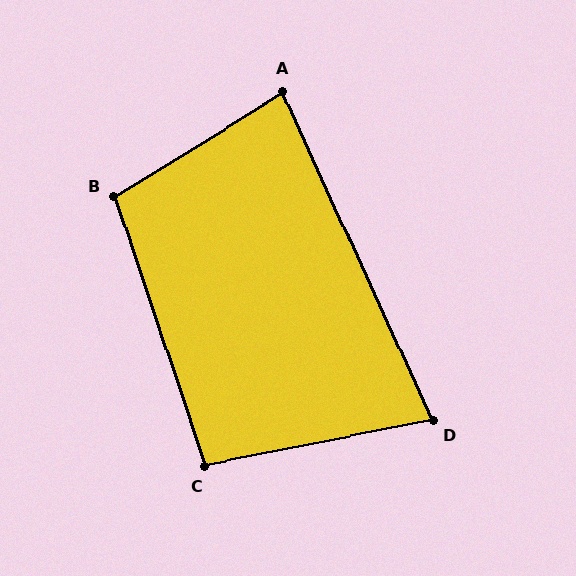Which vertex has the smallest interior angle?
D, at approximately 77 degrees.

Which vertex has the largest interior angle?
B, at approximately 103 degrees.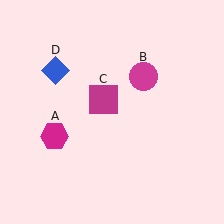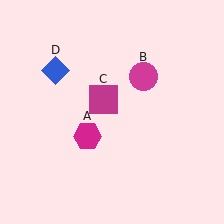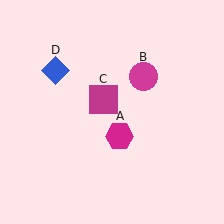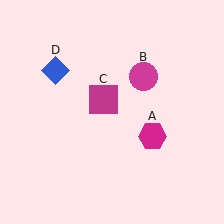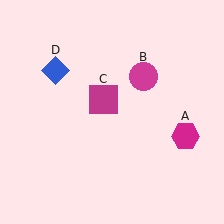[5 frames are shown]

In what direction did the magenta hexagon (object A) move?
The magenta hexagon (object A) moved right.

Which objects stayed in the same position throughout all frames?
Magenta circle (object B) and magenta square (object C) and blue diamond (object D) remained stationary.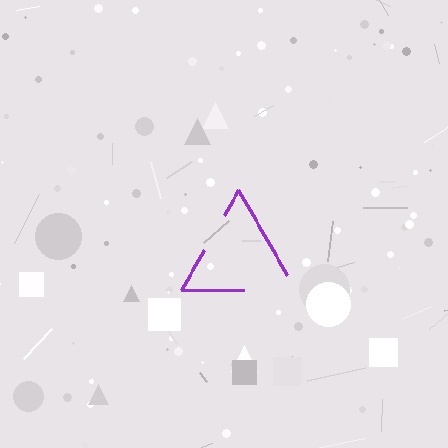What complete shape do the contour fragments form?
The contour fragments form a triangle.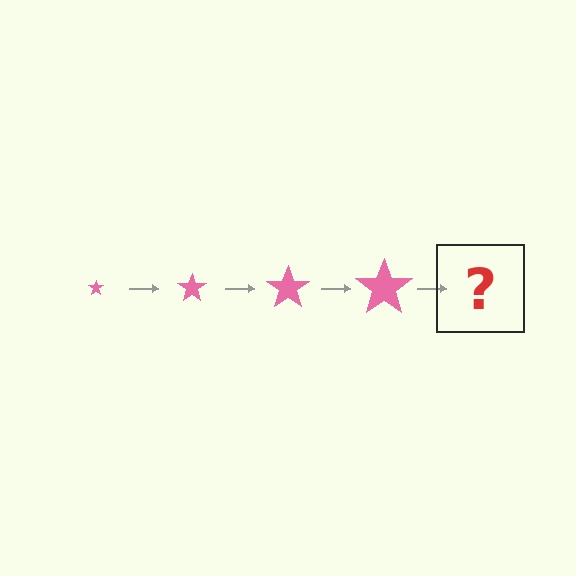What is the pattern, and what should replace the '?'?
The pattern is that the star gets progressively larger each step. The '?' should be a pink star, larger than the previous one.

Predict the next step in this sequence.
The next step is a pink star, larger than the previous one.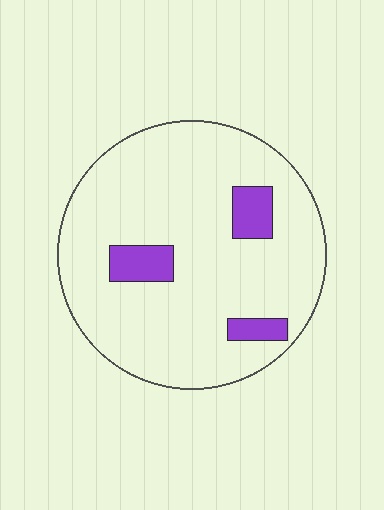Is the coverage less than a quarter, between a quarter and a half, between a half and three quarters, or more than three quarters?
Less than a quarter.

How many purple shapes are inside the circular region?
3.